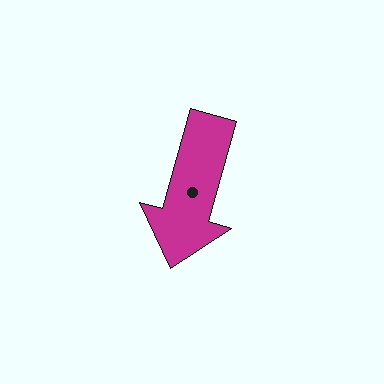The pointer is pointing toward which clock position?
Roughly 7 o'clock.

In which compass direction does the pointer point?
South.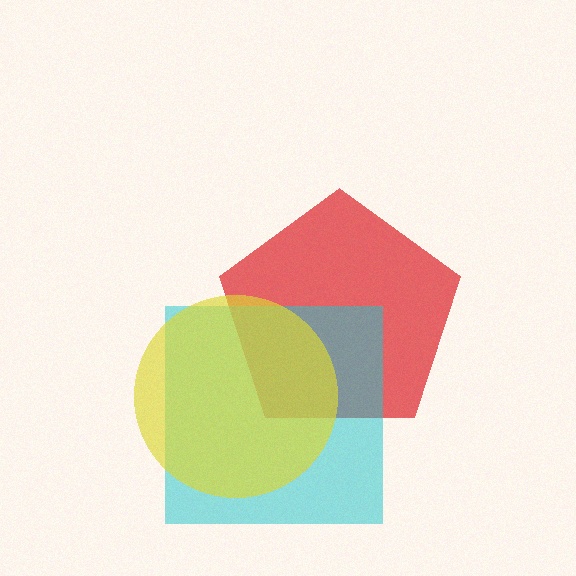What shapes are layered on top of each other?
The layered shapes are: a red pentagon, a cyan square, a yellow circle.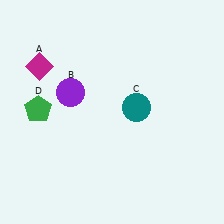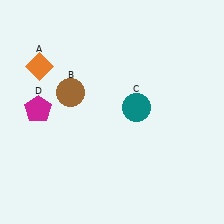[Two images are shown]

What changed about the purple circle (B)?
In Image 1, B is purple. In Image 2, it changed to brown.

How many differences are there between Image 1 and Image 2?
There are 3 differences between the two images.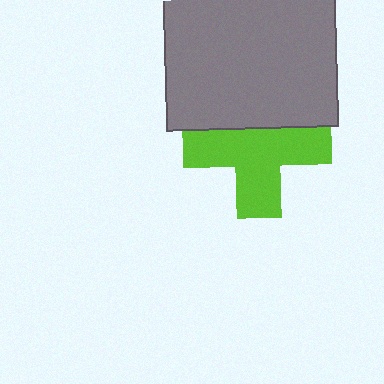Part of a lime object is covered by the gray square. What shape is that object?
It is a cross.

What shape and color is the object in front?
The object in front is a gray square.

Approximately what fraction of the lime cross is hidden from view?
Roughly 32% of the lime cross is hidden behind the gray square.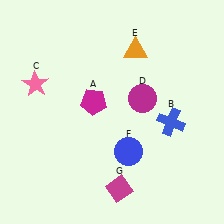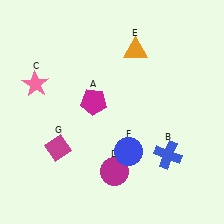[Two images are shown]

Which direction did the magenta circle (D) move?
The magenta circle (D) moved down.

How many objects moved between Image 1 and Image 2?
3 objects moved between the two images.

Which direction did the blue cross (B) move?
The blue cross (B) moved down.